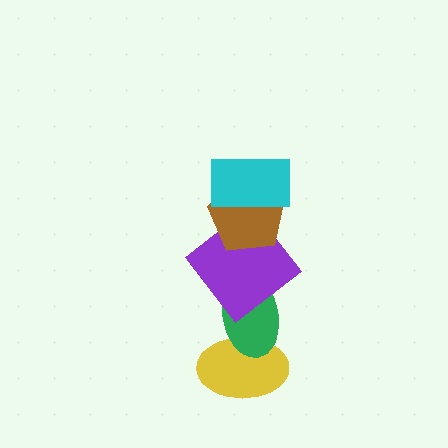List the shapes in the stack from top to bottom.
From top to bottom: the cyan rectangle, the brown pentagon, the purple diamond, the green ellipse, the yellow ellipse.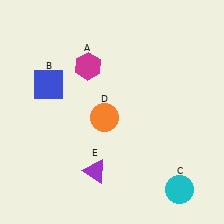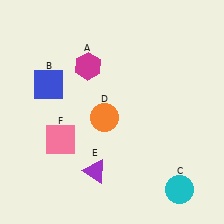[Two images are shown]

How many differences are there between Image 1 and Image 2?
There is 1 difference between the two images.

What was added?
A pink square (F) was added in Image 2.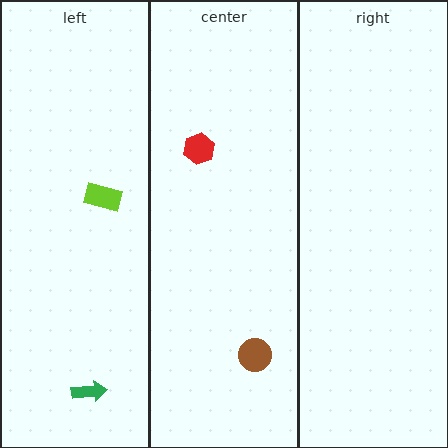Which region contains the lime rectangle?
The left region.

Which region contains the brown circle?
The center region.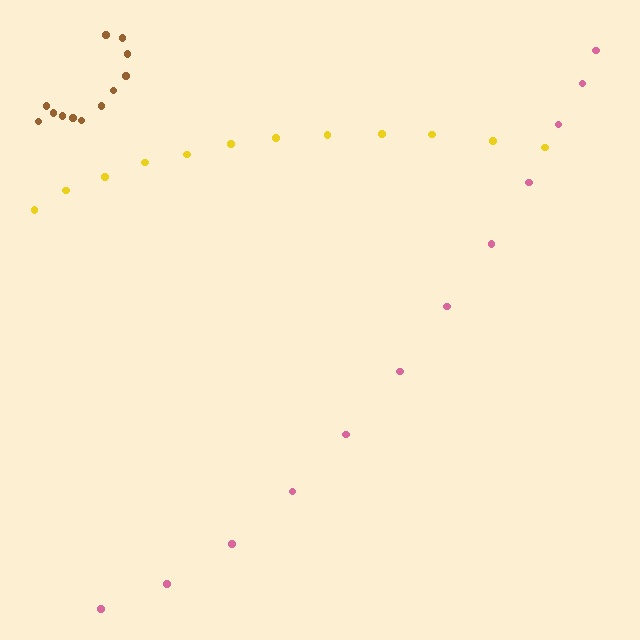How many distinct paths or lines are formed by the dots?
There are 3 distinct paths.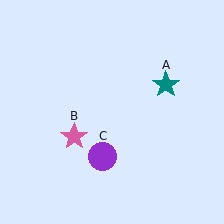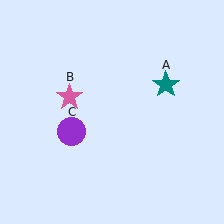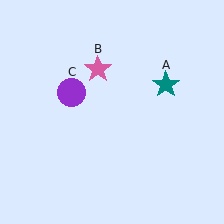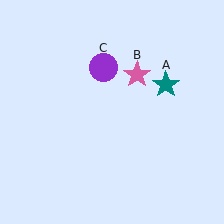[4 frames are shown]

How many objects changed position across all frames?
2 objects changed position: pink star (object B), purple circle (object C).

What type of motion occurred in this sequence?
The pink star (object B), purple circle (object C) rotated clockwise around the center of the scene.